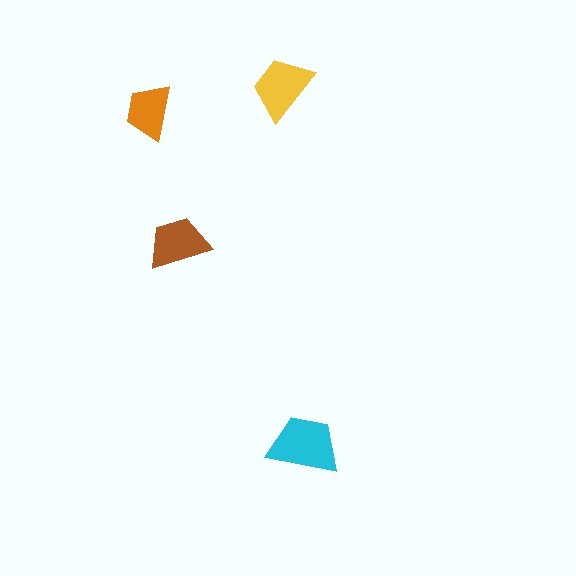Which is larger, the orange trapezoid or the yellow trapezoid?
The yellow one.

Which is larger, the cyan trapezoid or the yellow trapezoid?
The cyan one.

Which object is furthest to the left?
The orange trapezoid is leftmost.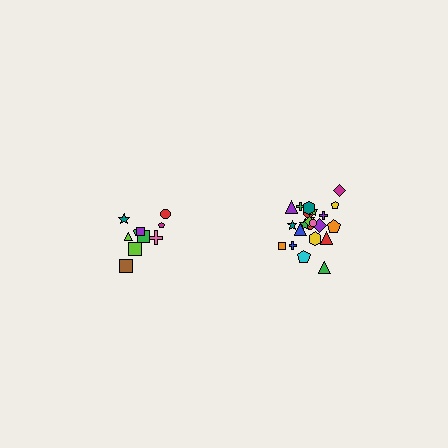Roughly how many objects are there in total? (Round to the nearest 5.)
Roughly 35 objects in total.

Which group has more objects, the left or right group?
The right group.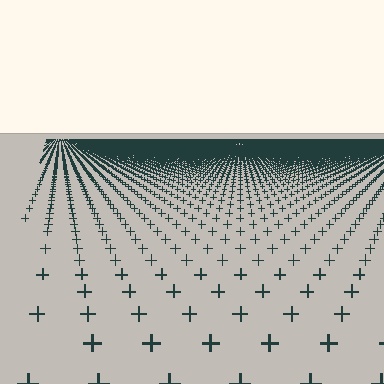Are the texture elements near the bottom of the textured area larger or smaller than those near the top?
Larger. Near the bottom, elements are closer to the viewer and appear at a bigger on-screen size.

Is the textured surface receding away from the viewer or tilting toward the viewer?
The surface is receding away from the viewer. Texture elements get smaller and denser toward the top.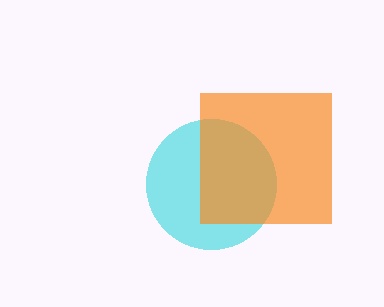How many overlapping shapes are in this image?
There are 2 overlapping shapes in the image.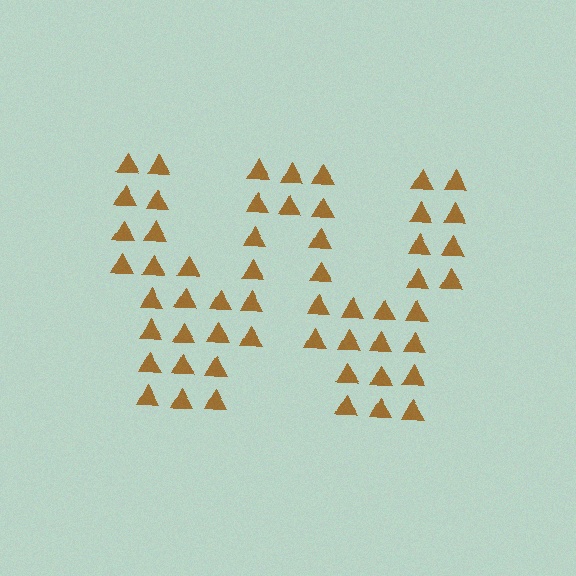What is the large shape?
The large shape is the letter W.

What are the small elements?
The small elements are triangles.